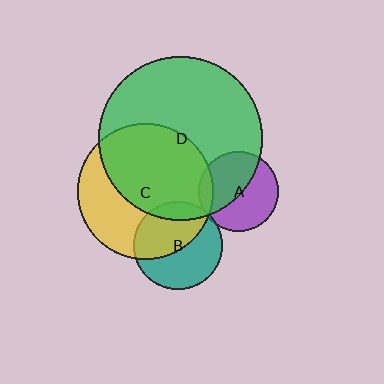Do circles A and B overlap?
Yes.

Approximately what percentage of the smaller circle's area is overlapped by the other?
Approximately 5%.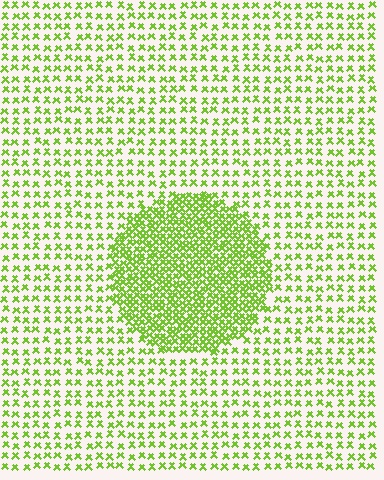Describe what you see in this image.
The image contains small lime elements arranged at two different densities. A circle-shaped region is visible where the elements are more densely packed than the surrounding area.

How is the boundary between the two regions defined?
The boundary is defined by a change in element density (approximately 2.5x ratio). All elements are the same color, size, and shape.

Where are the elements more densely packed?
The elements are more densely packed inside the circle boundary.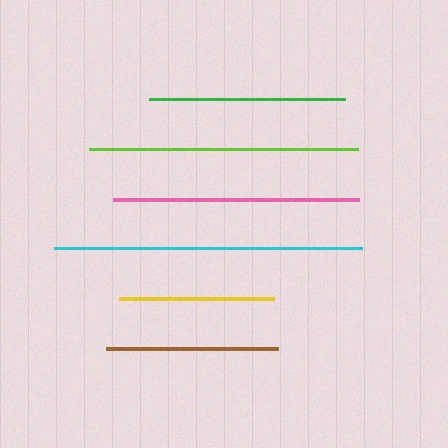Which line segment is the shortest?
The yellow line is the shortest at approximately 155 pixels.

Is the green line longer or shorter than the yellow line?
The green line is longer than the yellow line.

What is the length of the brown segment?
The brown segment is approximately 172 pixels long.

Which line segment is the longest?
The cyan line is the longest at approximately 309 pixels.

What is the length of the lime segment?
The lime segment is approximately 269 pixels long.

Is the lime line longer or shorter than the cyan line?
The cyan line is longer than the lime line.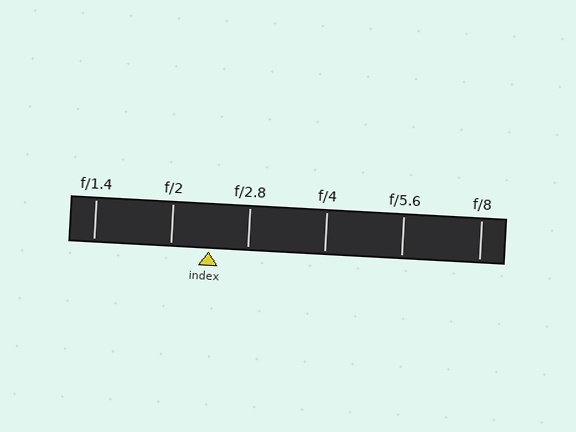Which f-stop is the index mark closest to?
The index mark is closest to f/2.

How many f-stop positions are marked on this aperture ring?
There are 6 f-stop positions marked.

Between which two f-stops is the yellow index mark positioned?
The index mark is between f/2 and f/2.8.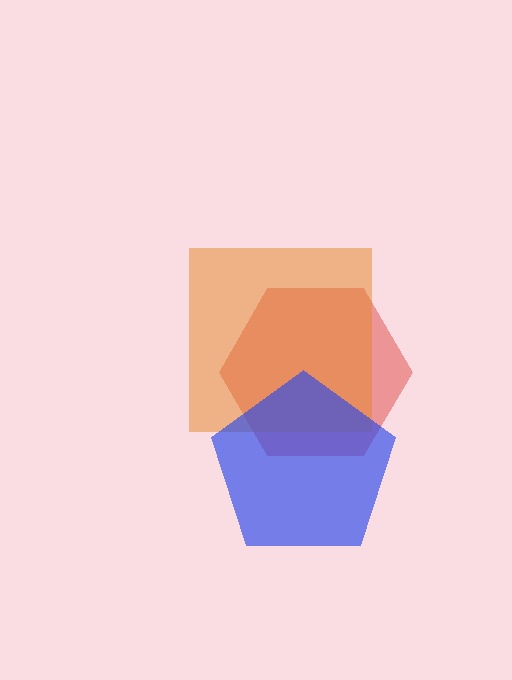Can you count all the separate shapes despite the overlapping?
Yes, there are 3 separate shapes.